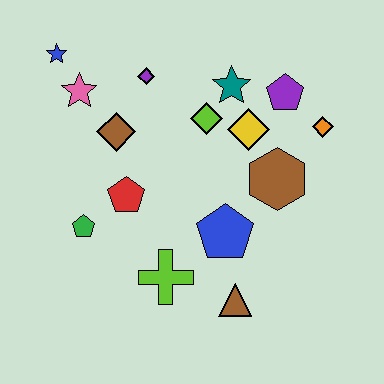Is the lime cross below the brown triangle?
No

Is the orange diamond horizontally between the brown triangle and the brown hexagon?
No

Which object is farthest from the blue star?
The brown triangle is farthest from the blue star.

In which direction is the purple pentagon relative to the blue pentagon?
The purple pentagon is above the blue pentagon.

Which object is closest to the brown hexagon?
The yellow diamond is closest to the brown hexagon.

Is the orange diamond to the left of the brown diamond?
No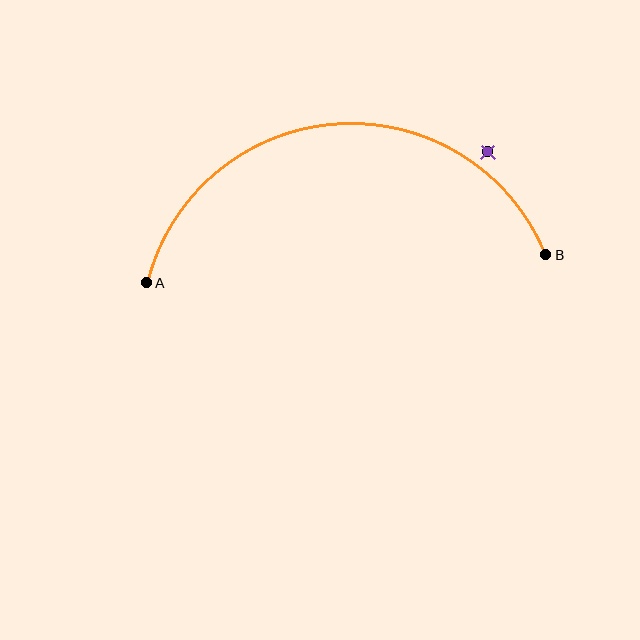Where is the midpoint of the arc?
The arc midpoint is the point on the curve farthest from the straight line joining A and B. It sits above that line.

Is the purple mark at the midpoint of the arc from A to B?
No — the purple mark does not lie on the arc at all. It sits slightly outside the curve.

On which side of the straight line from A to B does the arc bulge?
The arc bulges above the straight line connecting A and B.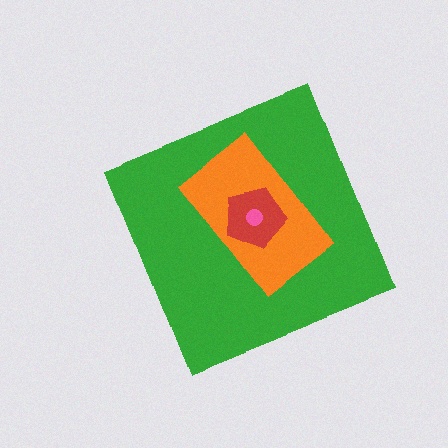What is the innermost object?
The pink circle.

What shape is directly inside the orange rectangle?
The red pentagon.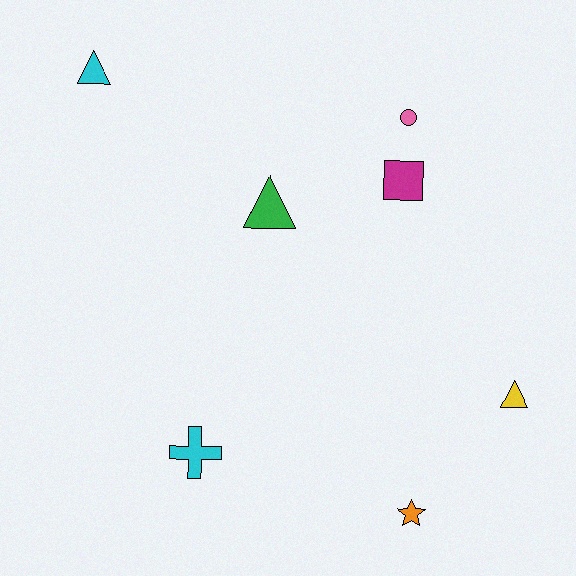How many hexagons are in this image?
There are no hexagons.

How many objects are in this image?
There are 7 objects.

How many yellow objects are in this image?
There is 1 yellow object.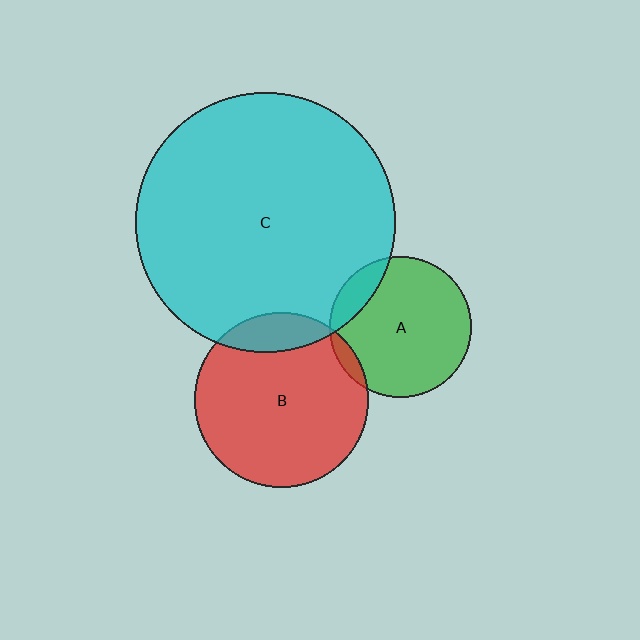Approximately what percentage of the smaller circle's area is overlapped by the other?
Approximately 15%.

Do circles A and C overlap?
Yes.